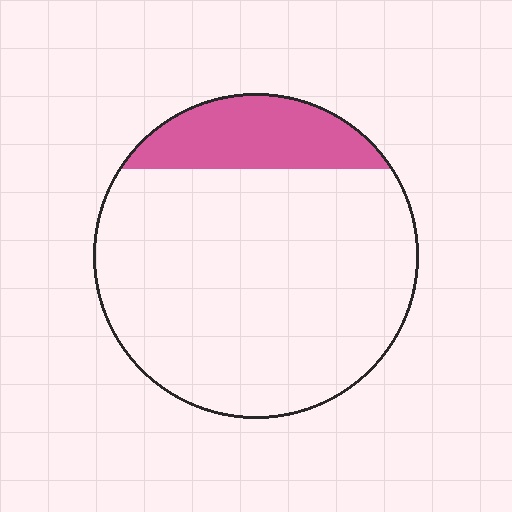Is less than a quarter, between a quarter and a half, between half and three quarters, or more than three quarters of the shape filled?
Less than a quarter.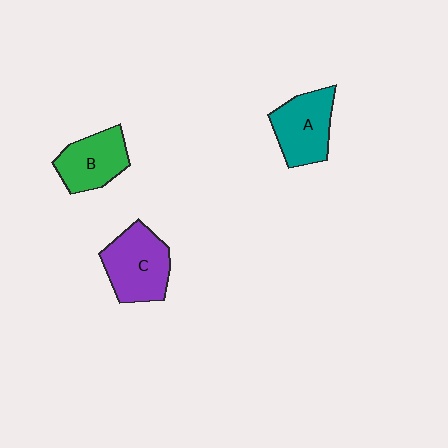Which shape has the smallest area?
Shape B (green).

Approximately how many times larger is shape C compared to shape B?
Approximately 1.2 times.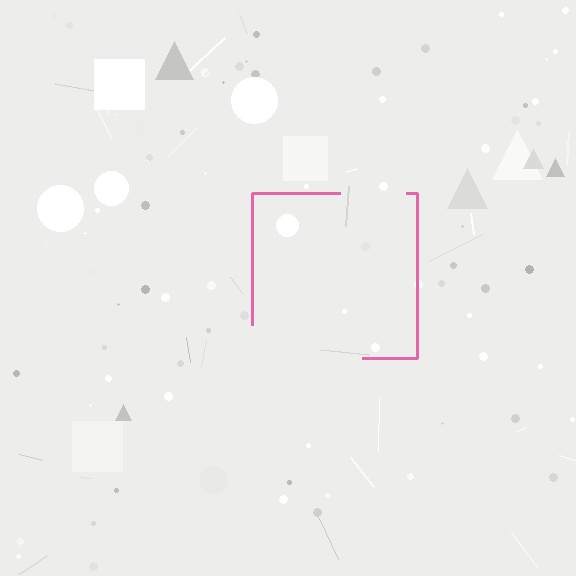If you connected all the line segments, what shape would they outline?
They would outline a square.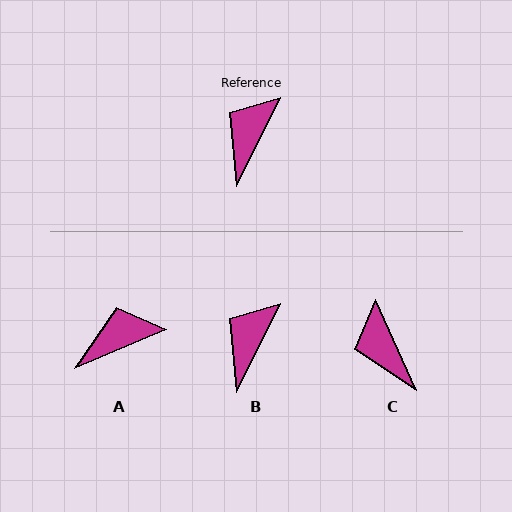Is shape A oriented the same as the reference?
No, it is off by about 41 degrees.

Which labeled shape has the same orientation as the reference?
B.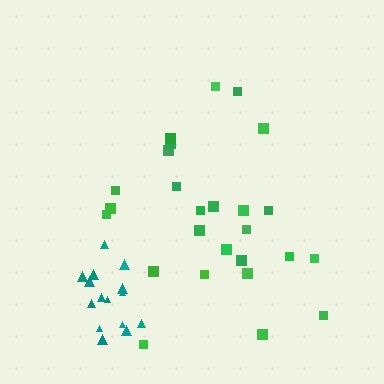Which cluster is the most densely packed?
Teal.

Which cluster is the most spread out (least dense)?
Green.